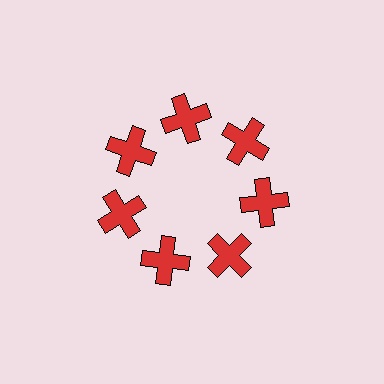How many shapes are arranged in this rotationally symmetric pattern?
There are 7 shapes, arranged in 7 groups of 1.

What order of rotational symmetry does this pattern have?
This pattern has 7-fold rotational symmetry.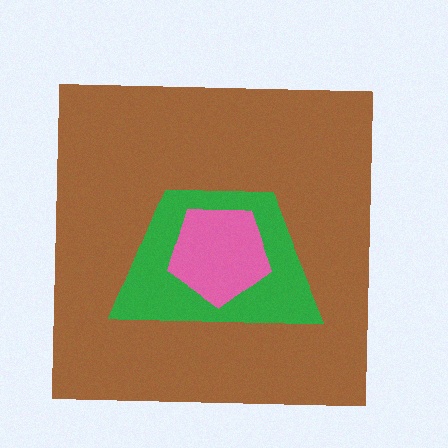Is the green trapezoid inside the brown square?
Yes.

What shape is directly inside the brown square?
The green trapezoid.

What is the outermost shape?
The brown square.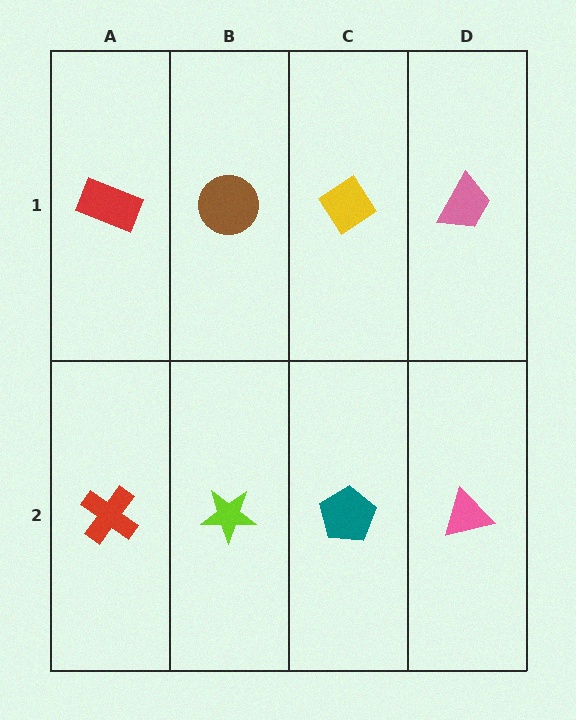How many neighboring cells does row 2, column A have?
2.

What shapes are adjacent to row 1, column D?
A pink triangle (row 2, column D), a yellow diamond (row 1, column C).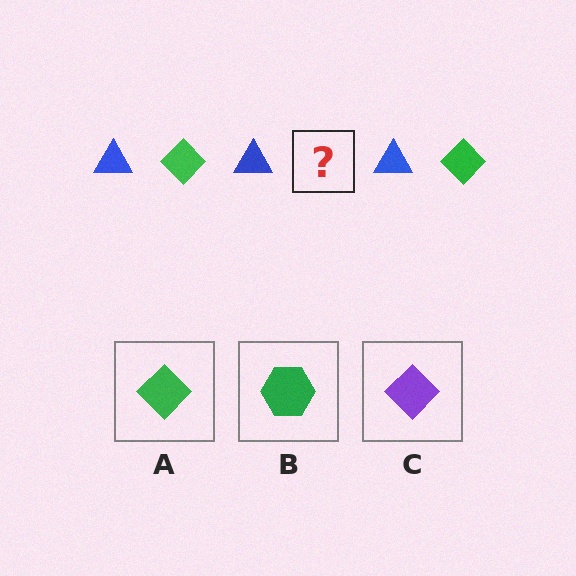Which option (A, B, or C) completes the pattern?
A.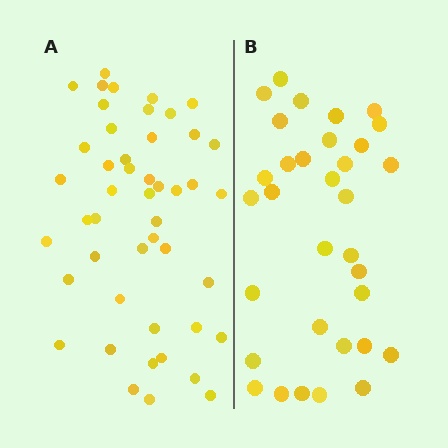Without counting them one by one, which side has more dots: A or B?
Region A (the left region) has more dots.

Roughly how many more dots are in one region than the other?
Region A has approximately 15 more dots than region B.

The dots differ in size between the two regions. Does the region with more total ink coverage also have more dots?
No. Region B has more total ink coverage because its dots are larger, but region A actually contains more individual dots. Total area can be misleading — the number of items is what matters here.